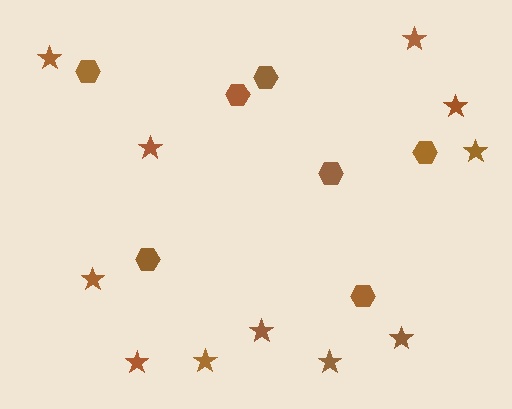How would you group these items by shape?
There are 2 groups: one group of hexagons (7) and one group of stars (11).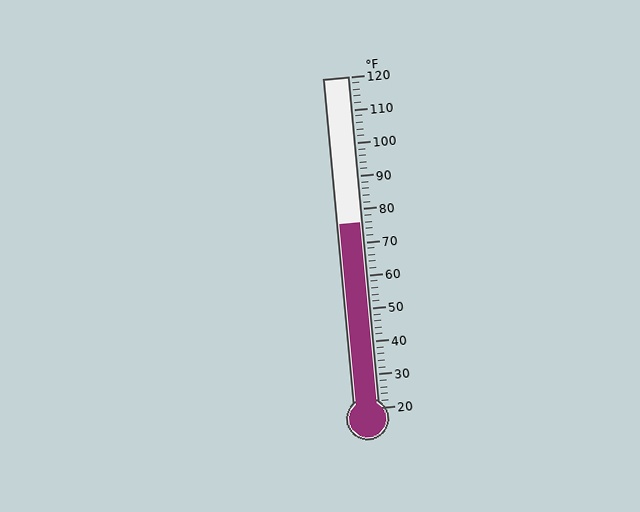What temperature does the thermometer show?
The thermometer shows approximately 76°F.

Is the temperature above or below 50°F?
The temperature is above 50°F.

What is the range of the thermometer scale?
The thermometer scale ranges from 20°F to 120°F.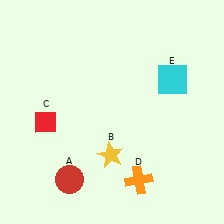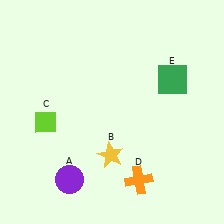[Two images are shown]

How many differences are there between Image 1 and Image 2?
There are 3 differences between the two images.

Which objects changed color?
A changed from red to purple. C changed from red to lime. E changed from cyan to green.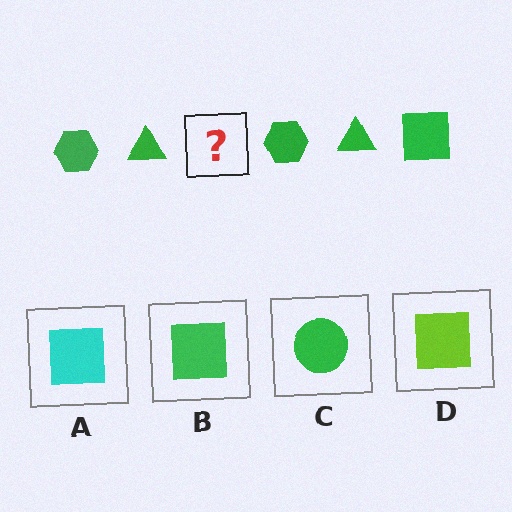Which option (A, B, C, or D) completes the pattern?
B.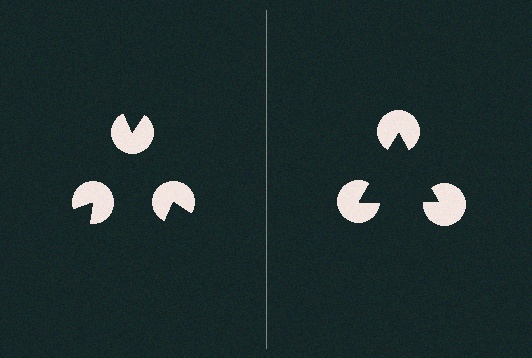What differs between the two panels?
The pac-man discs are positioned identically on both sides; only the wedge orientations differ. On the right they align to a triangle; on the left they are misaligned.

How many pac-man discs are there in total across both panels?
6 — 3 on each side.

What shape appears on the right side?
An illusory triangle.